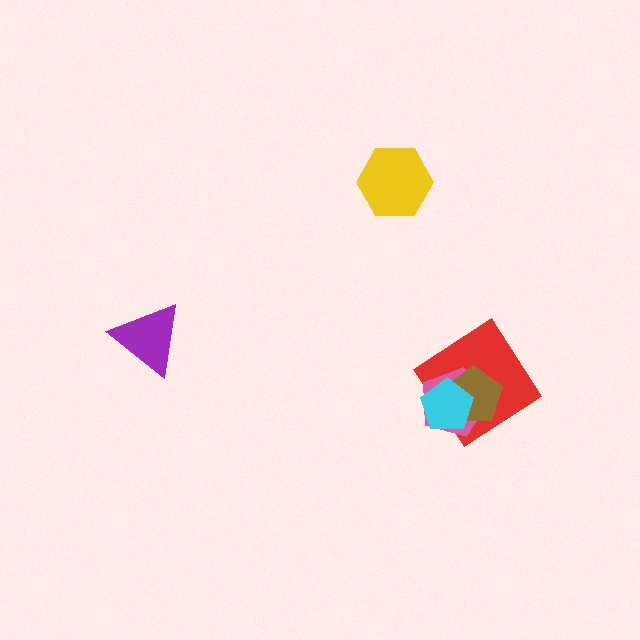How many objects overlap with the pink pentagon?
3 objects overlap with the pink pentagon.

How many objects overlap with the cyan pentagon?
3 objects overlap with the cyan pentagon.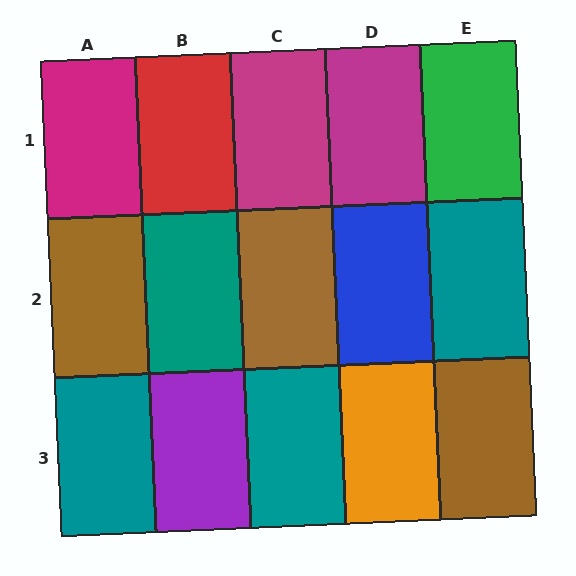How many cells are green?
1 cell is green.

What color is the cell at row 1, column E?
Green.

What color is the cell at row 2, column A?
Brown.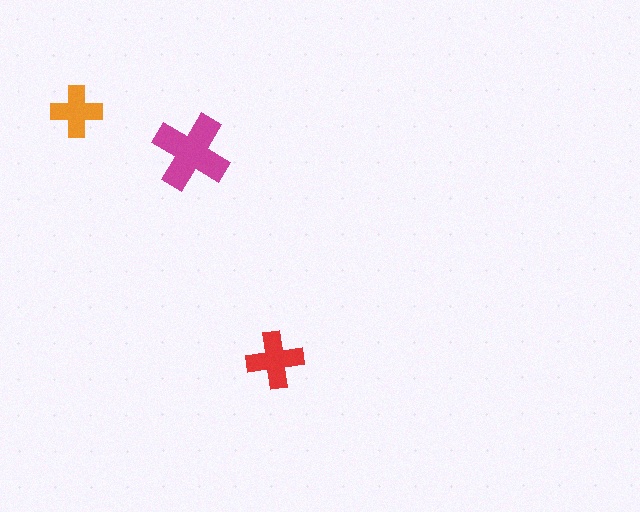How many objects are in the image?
There are 3 objects in the image.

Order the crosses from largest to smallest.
the magenta one, the red one, the orange one.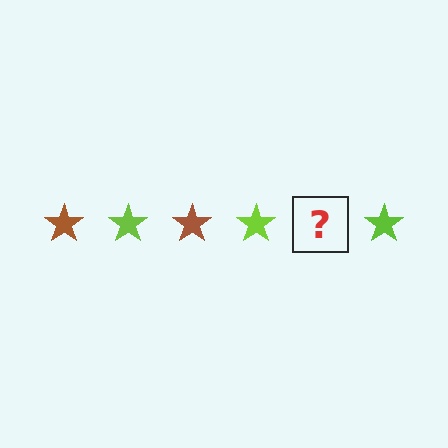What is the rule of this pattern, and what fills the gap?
The rule is that the pattern cycles through brown, lime stars. The gap should be filled with a brown star.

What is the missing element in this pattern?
The missing element is a brown star.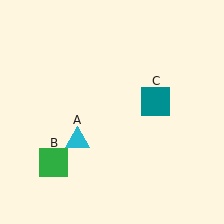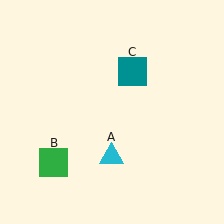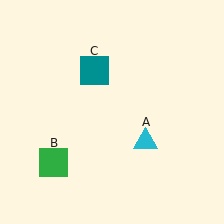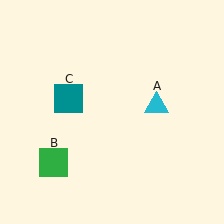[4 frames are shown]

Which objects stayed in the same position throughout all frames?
Green square (object B) remained stationary.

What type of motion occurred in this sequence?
The cyan triangle (object A), teal square (object C) rotated counterclockwise around the center of the scene.